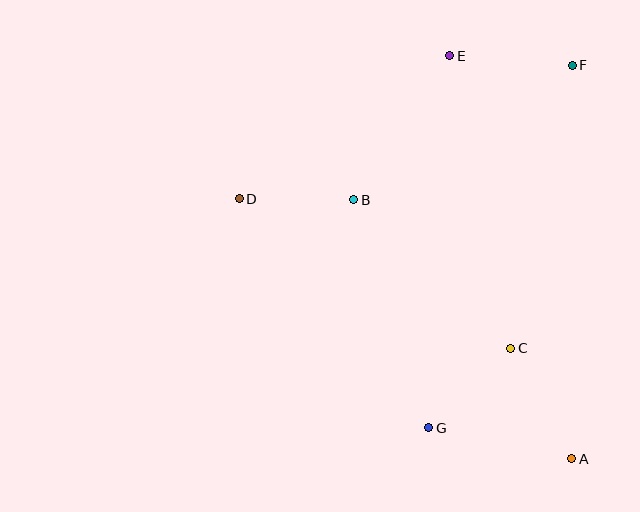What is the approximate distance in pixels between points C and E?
The distance between C and E is approximately 299 pixels.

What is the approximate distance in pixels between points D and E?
The distance between D and E is approximately 254 pixels.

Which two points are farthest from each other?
Points A and D are farthest from each other.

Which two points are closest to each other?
Points B and D are closest to each other.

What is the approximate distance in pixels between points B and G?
The distance between B and G is approximately 241 pixels.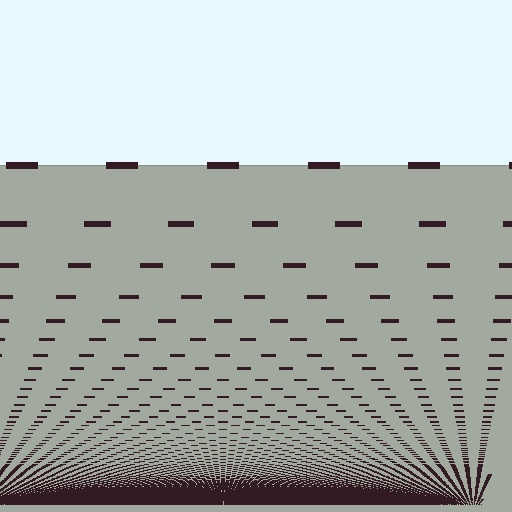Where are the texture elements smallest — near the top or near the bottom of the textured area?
Near the bottom.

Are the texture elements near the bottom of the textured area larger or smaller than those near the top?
Smaller. The gradient is inverted — elements near the bottom are smaller and denser.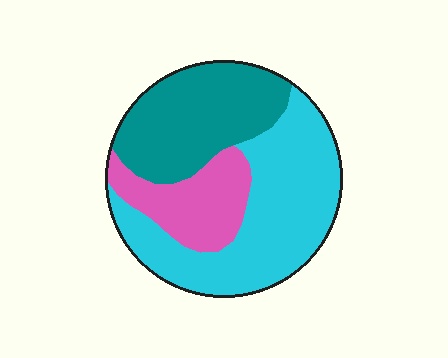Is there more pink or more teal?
Teal.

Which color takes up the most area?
Cyan, at roughly 50%.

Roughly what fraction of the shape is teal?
Teal takes up about one third (1/3) of the shape.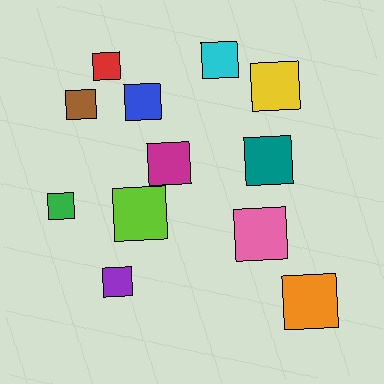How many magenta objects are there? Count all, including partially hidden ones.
There is 1 magenta object.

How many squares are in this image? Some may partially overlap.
There are 12 squares.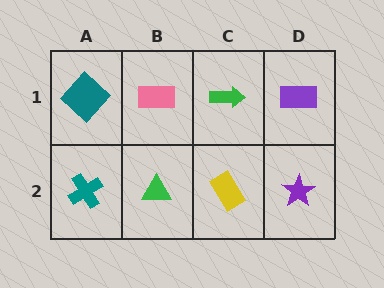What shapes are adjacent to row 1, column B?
A green triangle (row 2, column B), a teal diamond (row 1, column A), a green arrow (row 1, column C).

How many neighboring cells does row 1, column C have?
3.